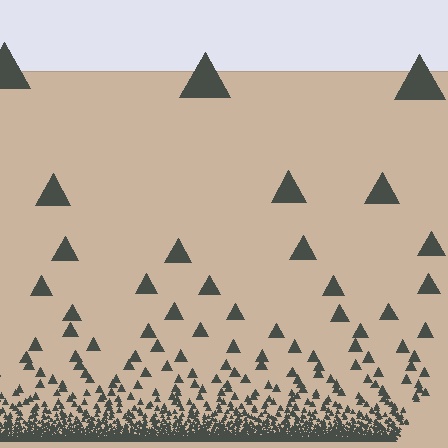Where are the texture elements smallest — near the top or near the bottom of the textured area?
Near the bottom.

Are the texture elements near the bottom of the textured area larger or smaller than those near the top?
Smaller. The gradient is inverted — elements near the bottom are smaller and denser.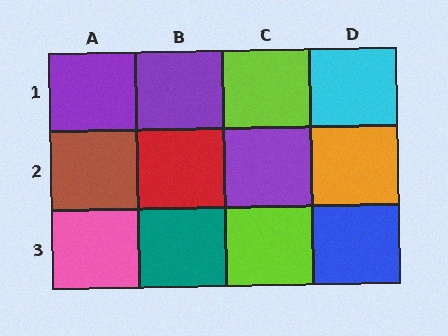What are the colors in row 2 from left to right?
Brown, red, purple, orange.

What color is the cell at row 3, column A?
Pink.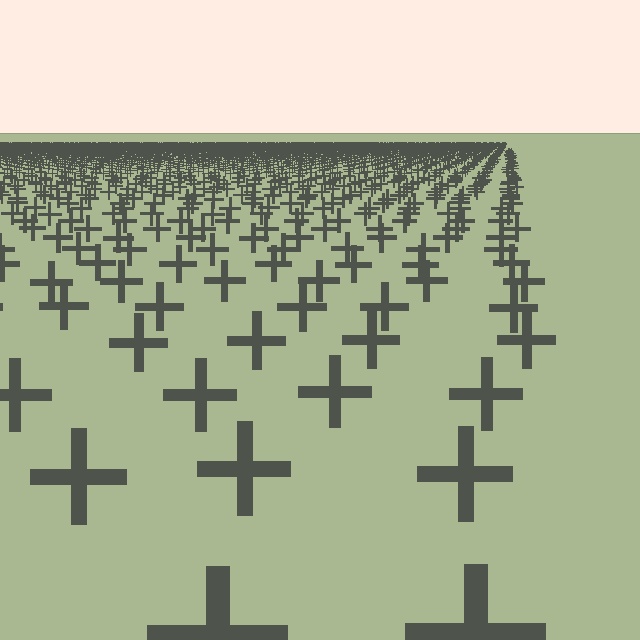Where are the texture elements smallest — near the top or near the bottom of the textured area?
Near the top.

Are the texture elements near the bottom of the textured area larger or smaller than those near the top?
Larger. Near the bottom, elements are closer to the viewer and appear at a bigger on-screen size.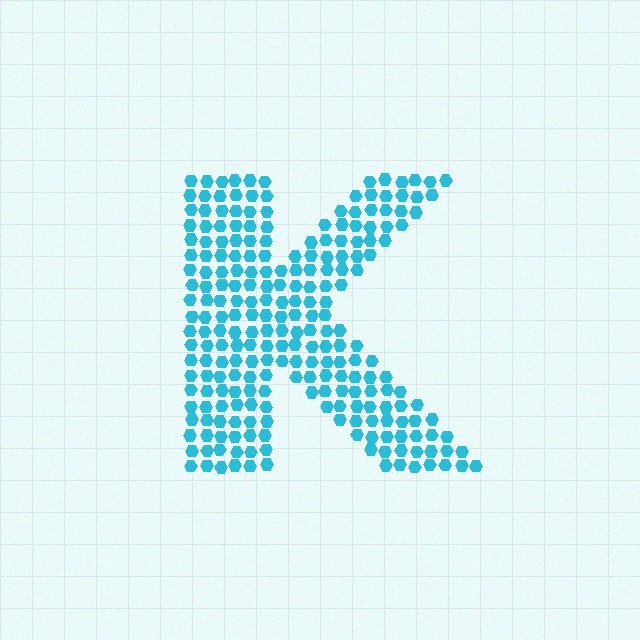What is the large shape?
The large shape is the letter K.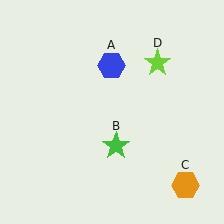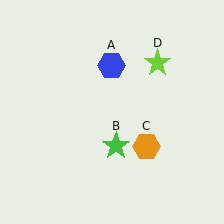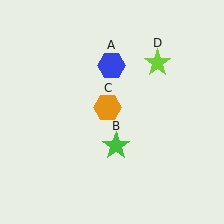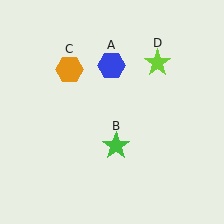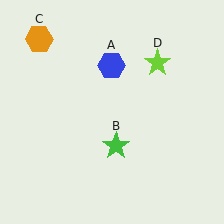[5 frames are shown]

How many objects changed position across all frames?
1 object changed position: orange hexagon (object C).